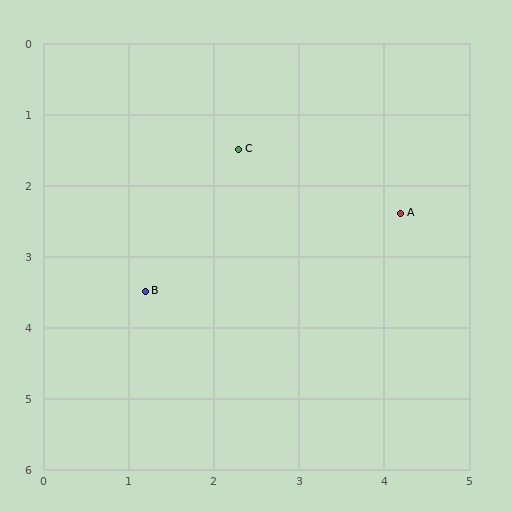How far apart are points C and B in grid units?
Points C and B are about 2.3 grid units apart.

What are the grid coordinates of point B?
Point B is at approximately (1.2, 3.5).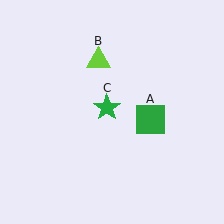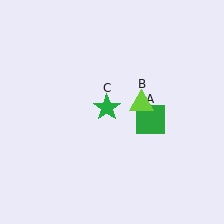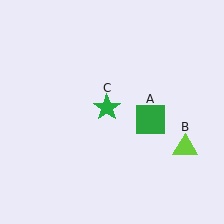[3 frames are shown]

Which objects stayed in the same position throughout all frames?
Green square (object A) and green star (object C) remained stationary.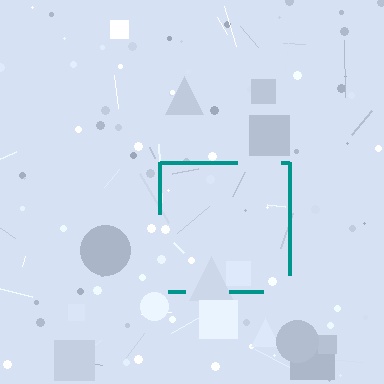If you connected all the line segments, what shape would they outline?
They would outline a square.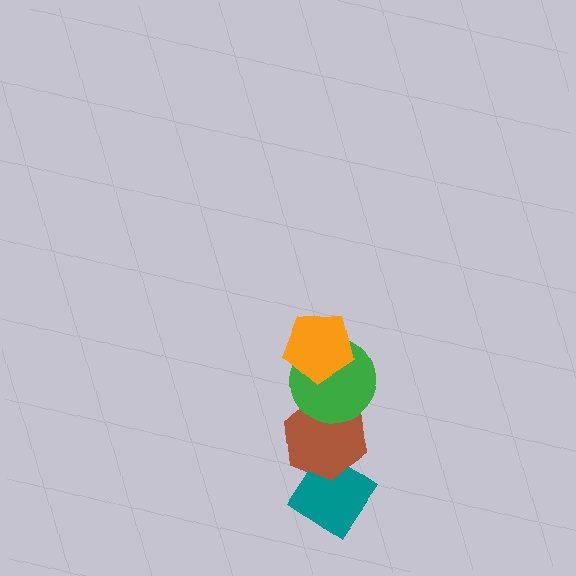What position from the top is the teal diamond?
The teal diamond is 4th from the top.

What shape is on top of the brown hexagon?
The green circle is on top of the brown hexagon.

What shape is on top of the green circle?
The orange pentagon is on top of the green circle.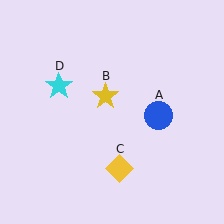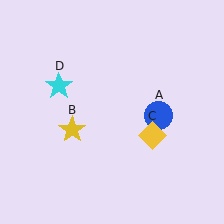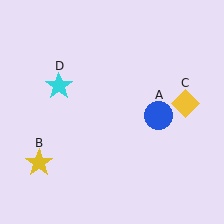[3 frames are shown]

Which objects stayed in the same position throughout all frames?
Blue circle (object A) and cyan star (object D) remained stationary.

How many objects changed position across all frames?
2 objects changed position: yellow star (object B), yellow diamond (object C).